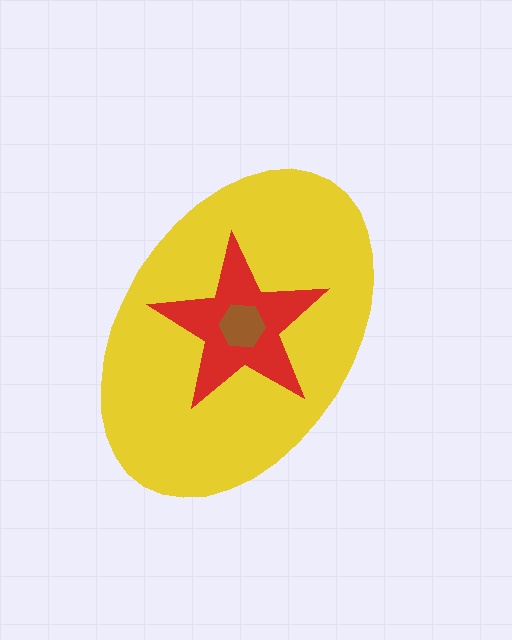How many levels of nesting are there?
3.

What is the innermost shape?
The brown hexagon.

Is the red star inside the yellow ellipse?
Yes.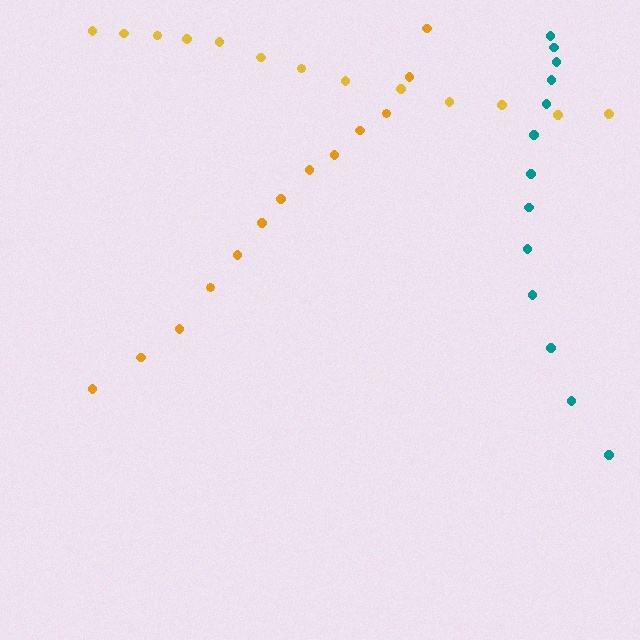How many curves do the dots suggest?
There are 3 distinct paths.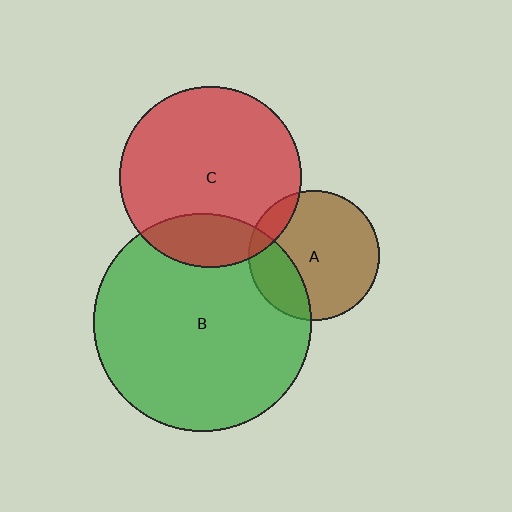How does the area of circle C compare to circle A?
Approximately 1.9 times.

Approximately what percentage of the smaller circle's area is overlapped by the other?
Approximately 20%.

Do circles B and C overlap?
Yes.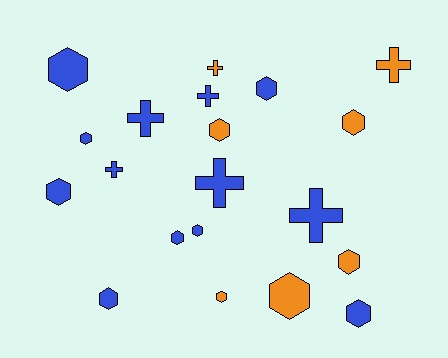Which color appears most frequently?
Blue, with 13 objects.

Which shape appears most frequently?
Hexagon, with 13 objects.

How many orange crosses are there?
There are 2 orange crosses.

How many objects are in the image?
There are 20 objects.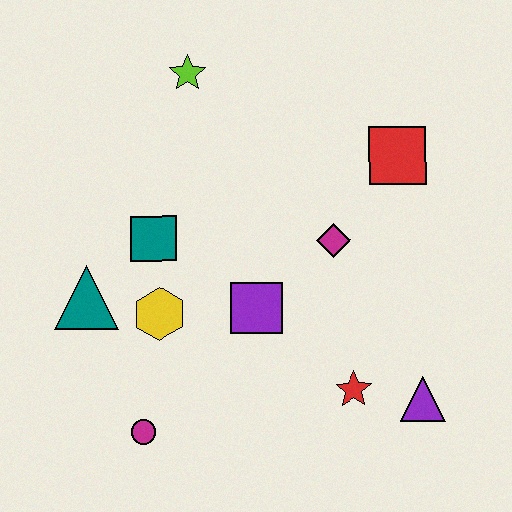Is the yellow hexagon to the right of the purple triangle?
No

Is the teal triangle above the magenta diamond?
No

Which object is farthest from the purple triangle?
The lime star is farthest from the purple triangle.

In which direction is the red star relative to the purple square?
The red star is to the right of the purple square.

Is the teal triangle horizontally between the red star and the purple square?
No